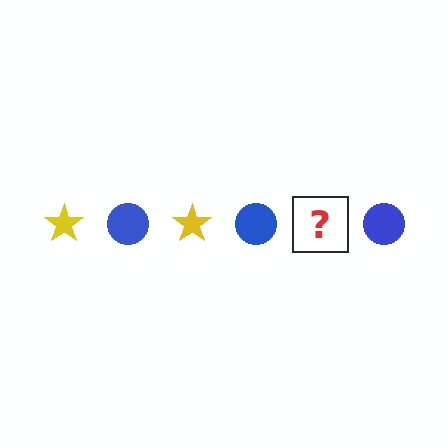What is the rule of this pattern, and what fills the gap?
The rule is that the pattern alternates between yellow star and blue circle. The gap should be filled with a yellow star.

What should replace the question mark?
The question mark should be replaced with a yellow star.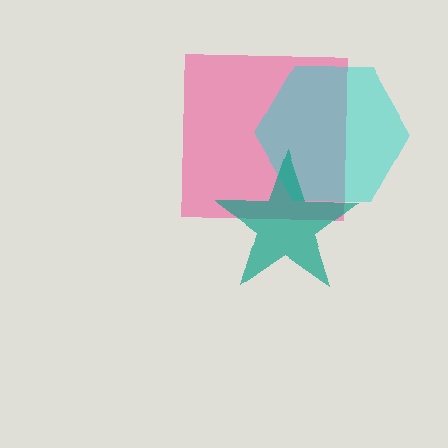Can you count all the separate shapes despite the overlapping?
Yes, there are 3 separate shapes.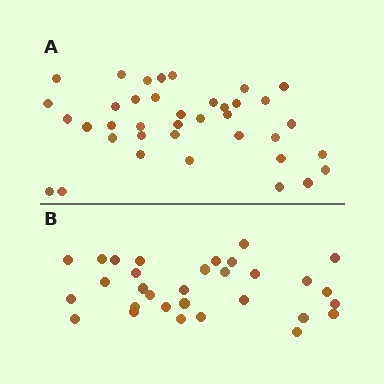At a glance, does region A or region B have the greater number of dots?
Region A (the top region) has more dots.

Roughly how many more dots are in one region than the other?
Region A has roughly 8 or so more dots than region B.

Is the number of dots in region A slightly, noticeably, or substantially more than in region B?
Region A has only slightly more — the two regions are fairly close. The ratio is roughly 1.2 to 1.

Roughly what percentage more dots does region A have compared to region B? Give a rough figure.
About 25% more.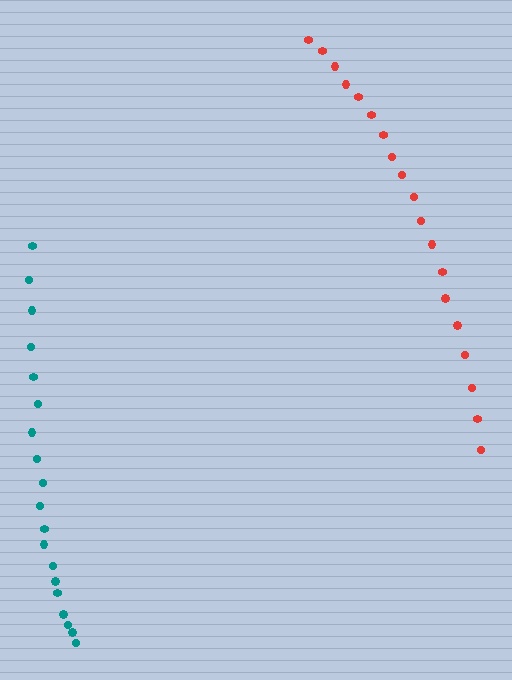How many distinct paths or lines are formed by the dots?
There are 2 distinct paths.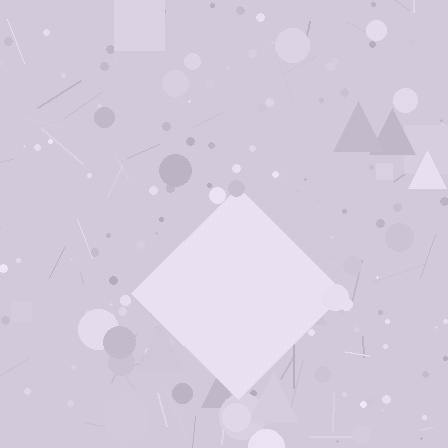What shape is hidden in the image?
A diamond is hidden in the image.